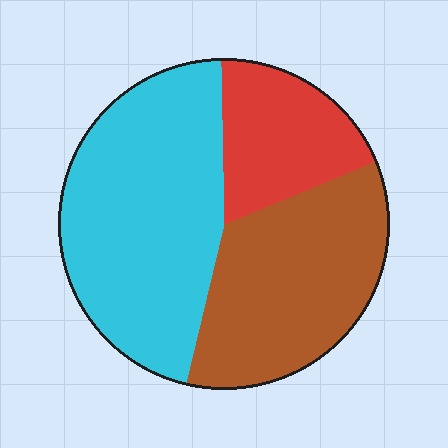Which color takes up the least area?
Red, at roughly 20%.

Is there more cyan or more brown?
Cyan.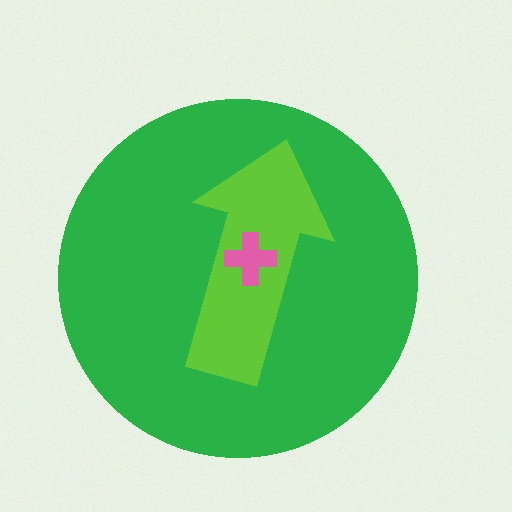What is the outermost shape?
The green circle.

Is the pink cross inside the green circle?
Yes.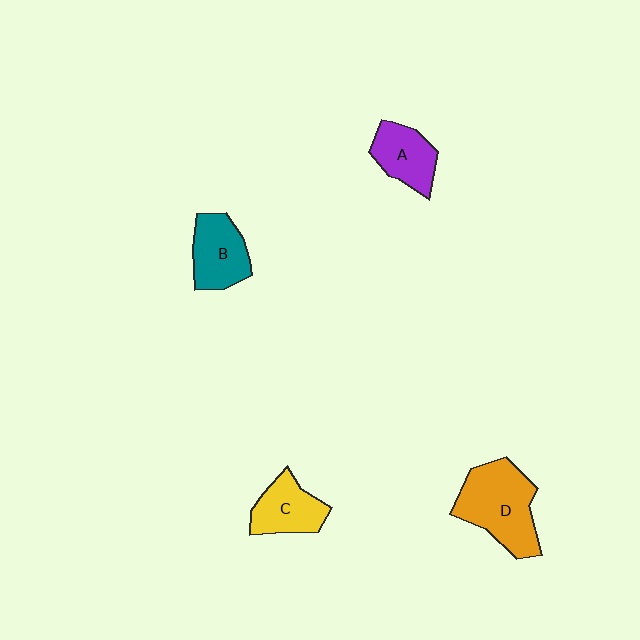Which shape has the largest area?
Shape D (orange).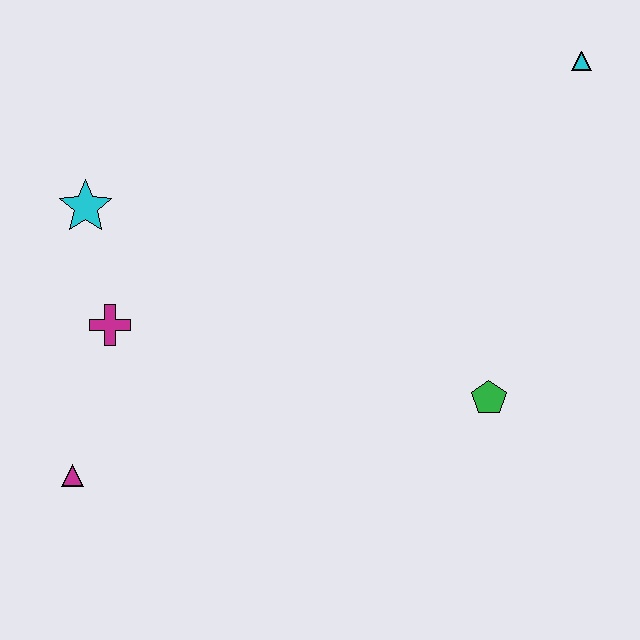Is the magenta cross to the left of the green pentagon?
Yes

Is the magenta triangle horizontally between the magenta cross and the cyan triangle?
No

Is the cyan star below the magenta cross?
No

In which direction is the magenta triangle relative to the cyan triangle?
The magenta triangle is to the left of the cyan triangle.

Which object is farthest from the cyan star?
The cyan triangle is farthest from the cyan star.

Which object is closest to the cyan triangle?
The green pentagon is closest to the cyan triangle.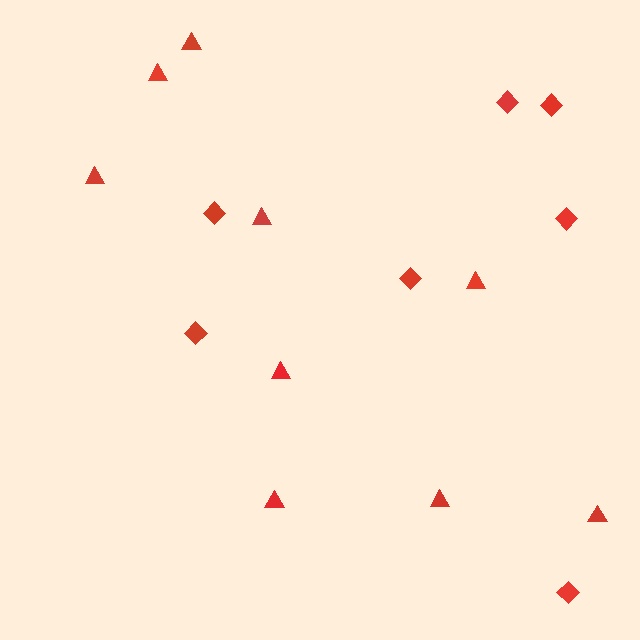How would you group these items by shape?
There are 2 groups: one group of diamonds (7) and one group of triangles (9).